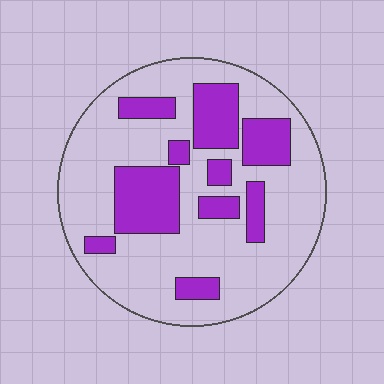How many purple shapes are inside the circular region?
10.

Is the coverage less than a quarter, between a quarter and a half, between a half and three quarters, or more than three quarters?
Between a quarter and a half.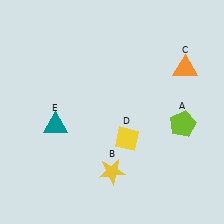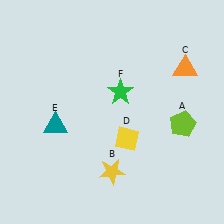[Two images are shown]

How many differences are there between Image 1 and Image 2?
There is 1 difference between the two images.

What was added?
A green star (F) was added in Image 2.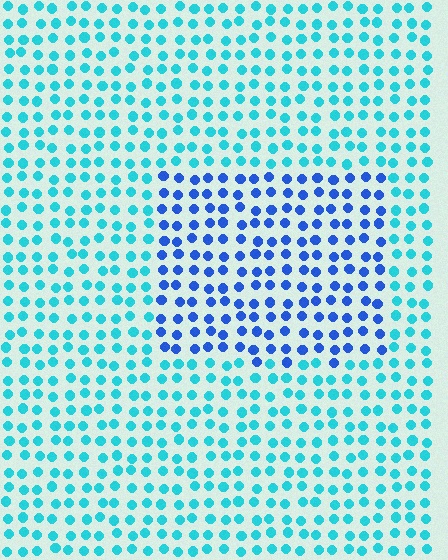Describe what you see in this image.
The image is filled with small cyan elements in a uniform arrangement. A rectangle-shaped region is visible where the elements are tinted to a slightly different hue, forming a subtle color boundary.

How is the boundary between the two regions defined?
The boundary is defined purely by a slight shift in hue (about 40 degrees). Spacing, size, and orientation are identical on both sides.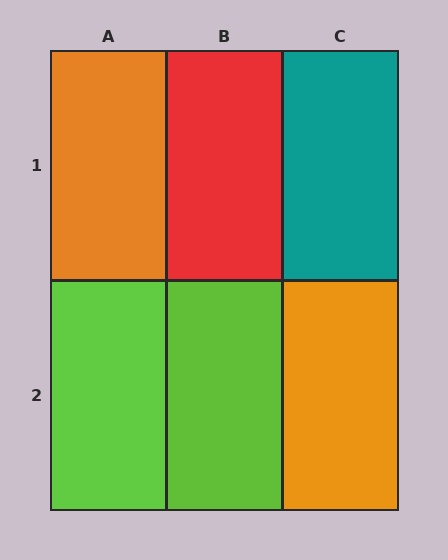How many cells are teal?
1 cell is teal.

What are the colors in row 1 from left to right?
Orange, red, teal.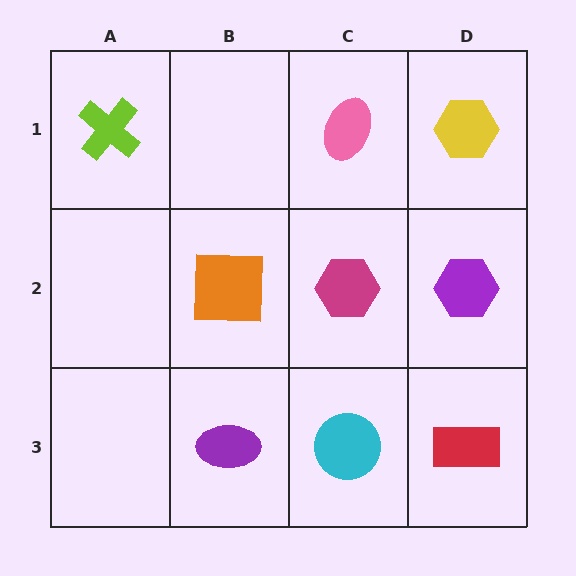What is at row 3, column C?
A cyan circle.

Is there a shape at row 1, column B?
No, that cell is empty.